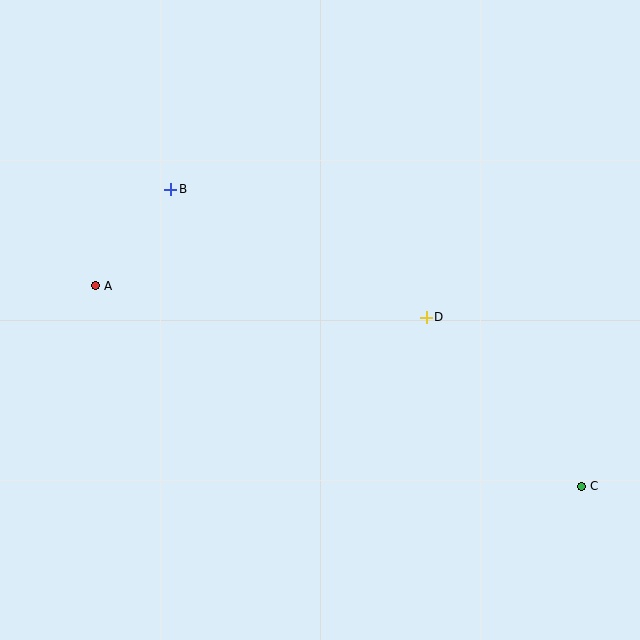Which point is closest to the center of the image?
Point D at (426, 317) is closest to the center.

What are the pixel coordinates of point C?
Point C is at (582, 486).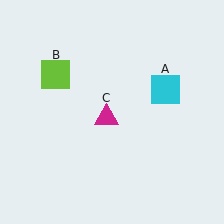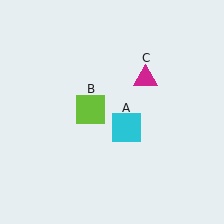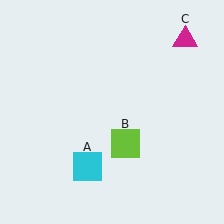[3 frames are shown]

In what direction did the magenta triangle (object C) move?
The magenta triangle (object C) moved up and to the right.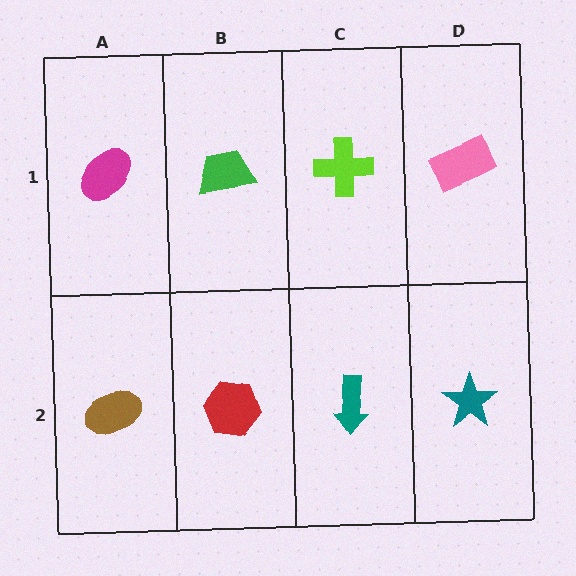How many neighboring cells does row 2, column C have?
3.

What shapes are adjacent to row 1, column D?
A teal star (row 2, column D), a lime cross (row 1, column C).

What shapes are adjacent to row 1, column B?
A red hexagon (row 2, column B), a magenta ellipse (row 1, column A), a lime cross (row 1, column C).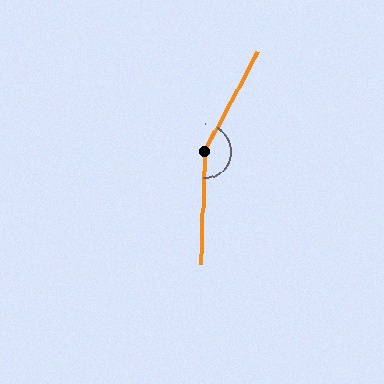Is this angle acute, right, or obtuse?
It is obtuse.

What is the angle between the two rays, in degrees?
Approximately 153 degrees.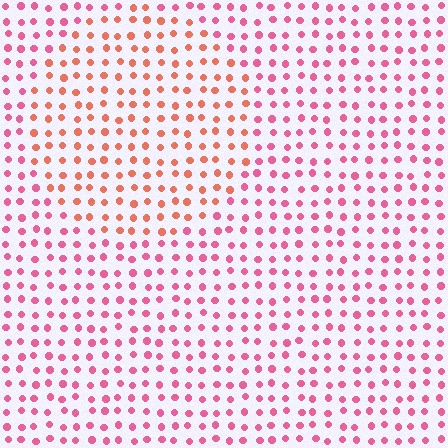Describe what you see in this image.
The image is filled with small pink elements in a uniform arrangement. A circle-shaped region is visible where the elements are tinted to a slightly different hue, forming a subtle color boundary.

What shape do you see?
I see a circle.